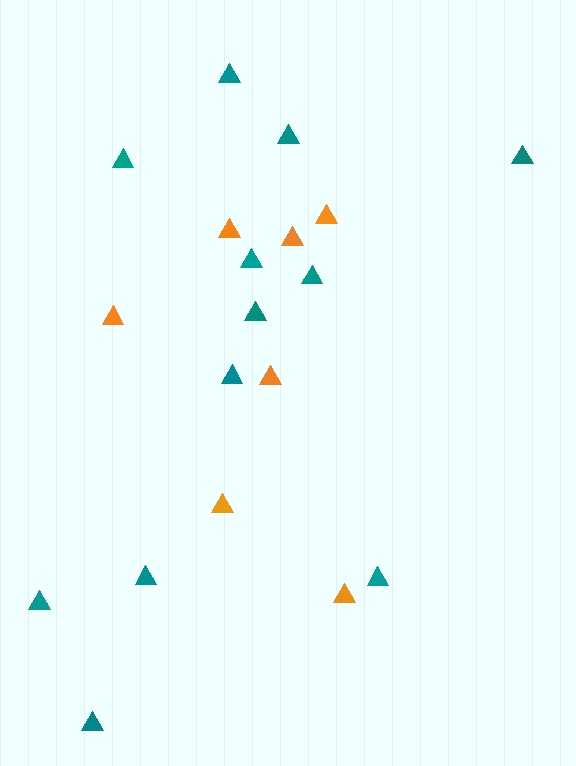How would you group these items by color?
There are 2 groups: one group of teal triangles (12) and one group of orange triangles (7).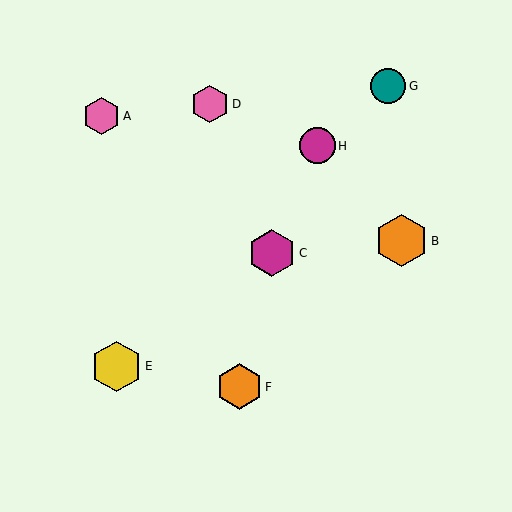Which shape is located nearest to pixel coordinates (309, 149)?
The magenta circle (labeled H) at (317, 146) is nearest to that location.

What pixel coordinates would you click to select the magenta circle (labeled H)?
Click at (317, 146) to select the magenta circle H.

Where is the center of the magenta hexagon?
The center of the magenta hexagon is at (272, 253).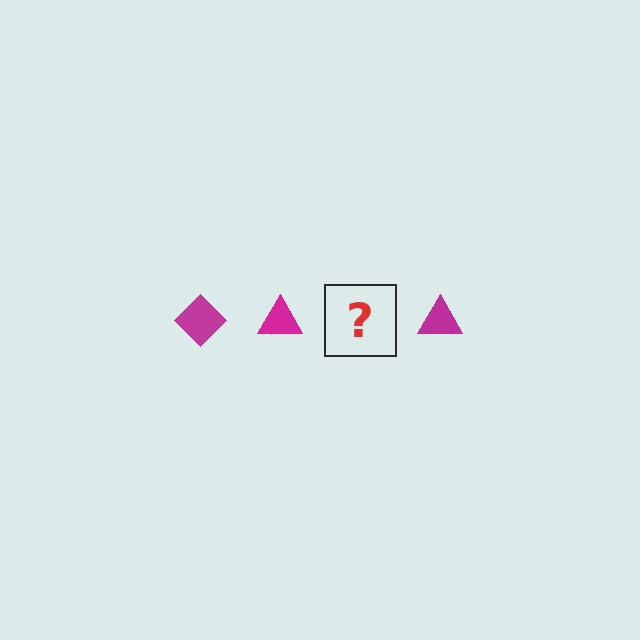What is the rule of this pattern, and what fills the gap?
The rule is that the pattern cycles through diamond, triangle shapes in magenta. The gap should be filled with a magenta diamond.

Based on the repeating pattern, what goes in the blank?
The blank should be a magenta diamond.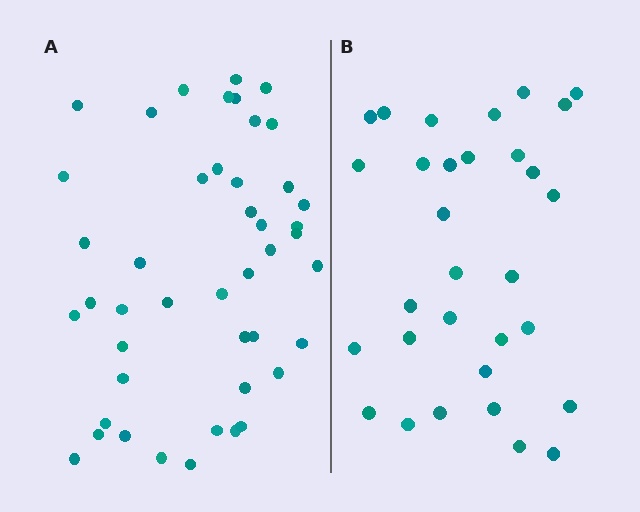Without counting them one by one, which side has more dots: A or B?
Region A (the left region) has more dots.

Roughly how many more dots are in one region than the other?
Region A has approximately 15 more dots than region B.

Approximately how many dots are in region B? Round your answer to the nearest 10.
About 30 dots. (The exact count is 31, which rounds to 30.)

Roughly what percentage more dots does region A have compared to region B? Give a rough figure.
About 45% more.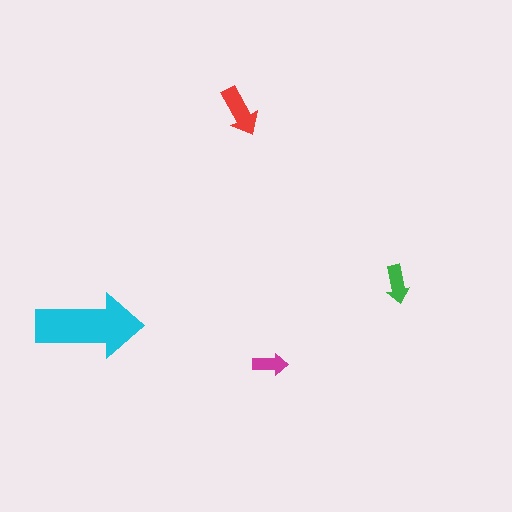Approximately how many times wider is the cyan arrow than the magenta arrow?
About 3 times wider.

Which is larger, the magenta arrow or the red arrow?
The red one.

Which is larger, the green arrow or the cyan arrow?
The cyan one.